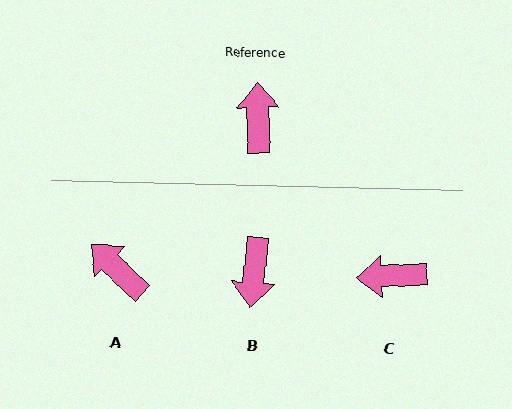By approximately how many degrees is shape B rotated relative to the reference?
Approximately 173 degrees counter-clockwise.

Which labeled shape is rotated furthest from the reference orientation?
B, about 173 degrees away.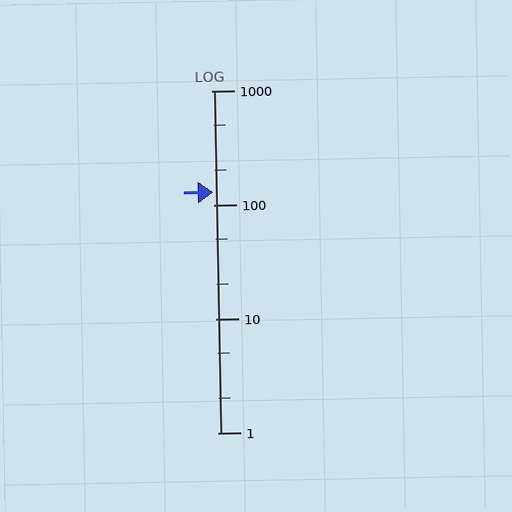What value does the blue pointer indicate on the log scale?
The pointer indicates approximately 130.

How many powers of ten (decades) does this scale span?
The scale spans 3 decades, from 1 to 1000.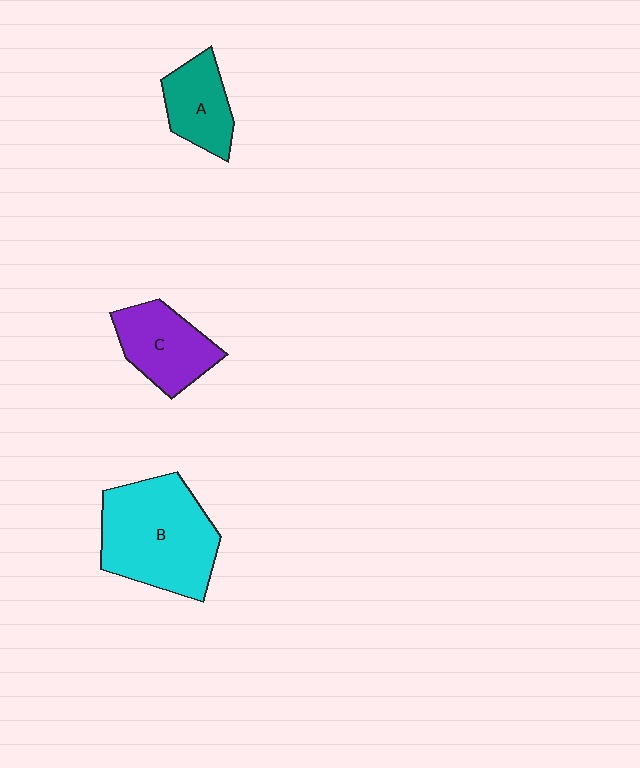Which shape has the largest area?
Shape B (cyan).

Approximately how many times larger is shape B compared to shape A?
Approximately 2.1 times.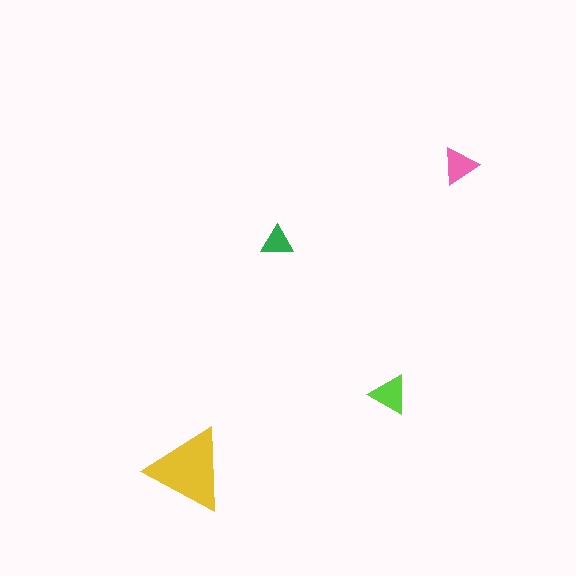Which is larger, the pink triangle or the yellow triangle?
The yellow one.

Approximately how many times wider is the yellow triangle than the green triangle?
About 2.5 times wider.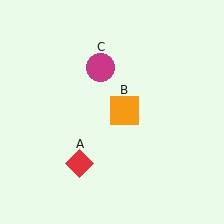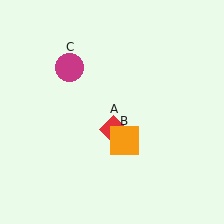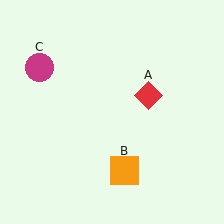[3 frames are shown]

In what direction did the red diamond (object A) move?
The red diamond (object A) moved up and to the right.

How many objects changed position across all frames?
3 objects changed position: red diamond (object A), orange square (object B), magenta circle (object C).